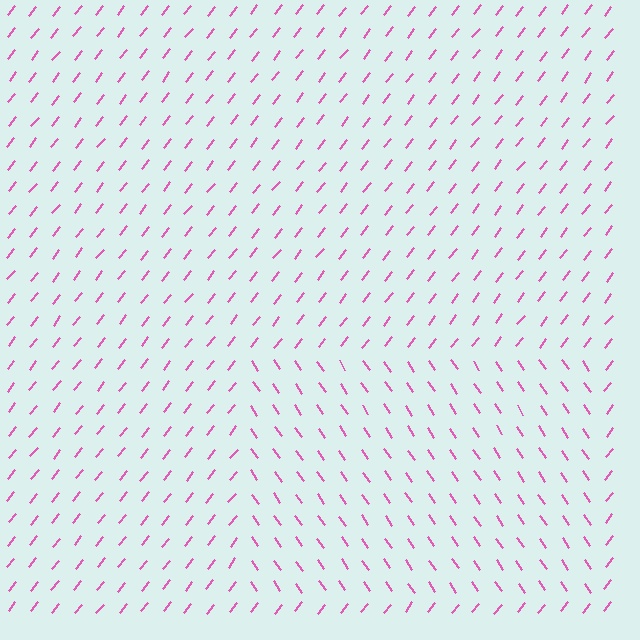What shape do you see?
I see a rectangle.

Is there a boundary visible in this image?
Yes, there is a texture boundary formed by a change in line orientation.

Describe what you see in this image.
The image is filled with small pink line segments. A rectangle region in the image has lines oriented differently from the surrounding lines, creating a visible texture boundary.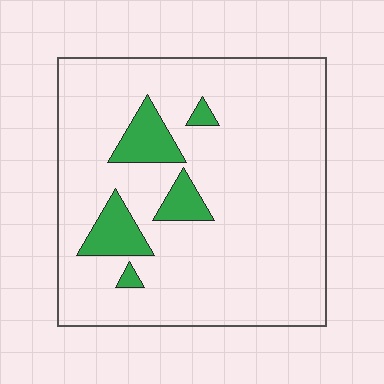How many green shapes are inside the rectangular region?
5.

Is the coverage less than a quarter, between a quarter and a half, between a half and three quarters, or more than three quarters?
Less than a quarter.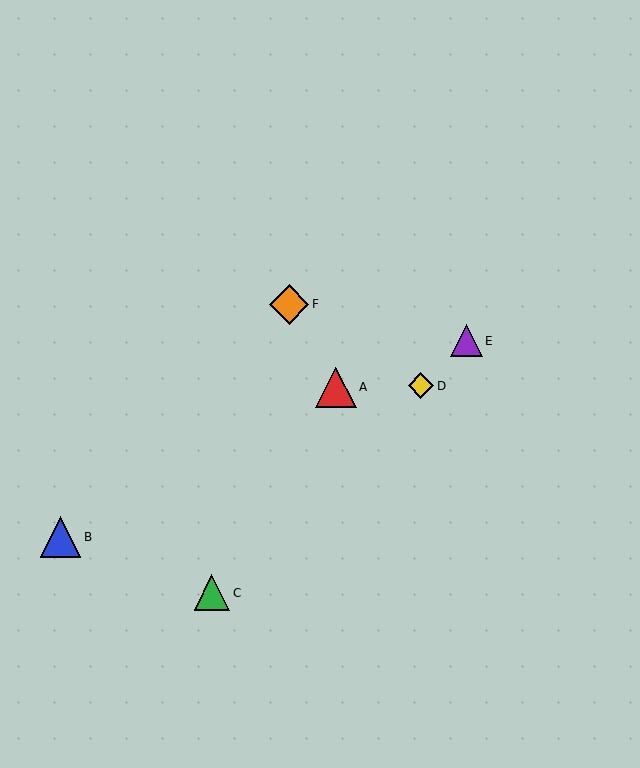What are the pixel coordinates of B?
Object B is at (60, 537).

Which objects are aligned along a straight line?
Objects C, D, E are aligned along a straight line.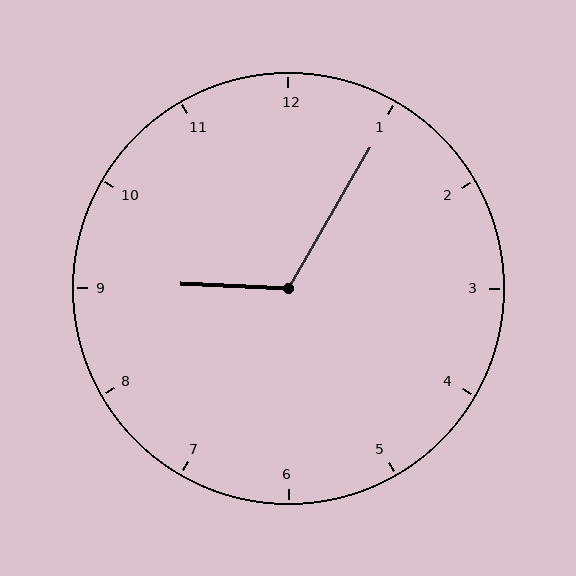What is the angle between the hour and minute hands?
Approximately 118 degrees.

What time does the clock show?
9:05.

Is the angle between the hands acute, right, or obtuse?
It is obtuse.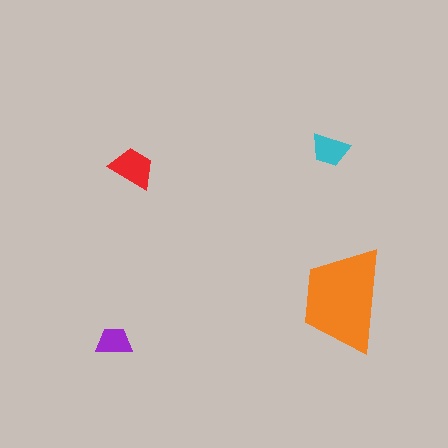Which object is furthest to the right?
The orange trapezoid is rightmost.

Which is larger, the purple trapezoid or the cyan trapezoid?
The cyan one.